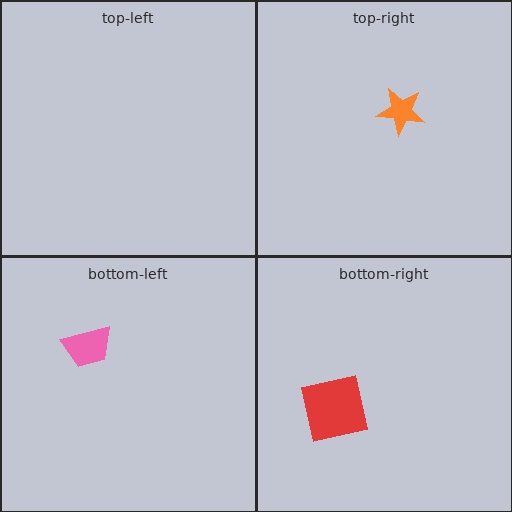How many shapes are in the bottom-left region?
1.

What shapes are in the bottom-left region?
The pink trapezoid.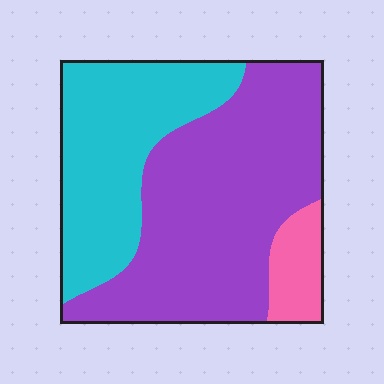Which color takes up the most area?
Purple, at roughly 55%.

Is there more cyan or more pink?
Cyan.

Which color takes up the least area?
Pink, at roughly 10%.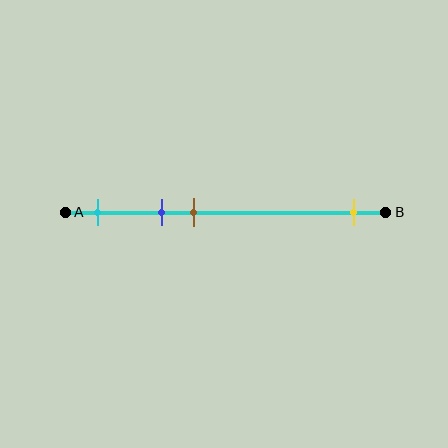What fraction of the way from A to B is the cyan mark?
The cyan mark is approximately 10% (0.1) of the way from A to B.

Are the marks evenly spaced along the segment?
No, the marks are not evenly spaced.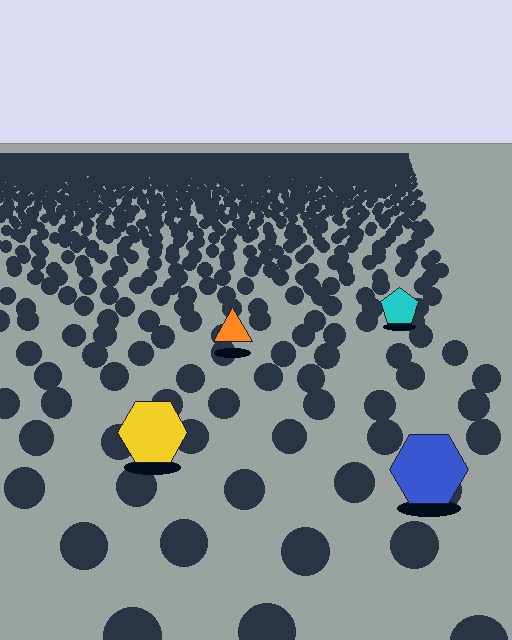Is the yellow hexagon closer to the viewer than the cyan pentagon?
Yes. The yellow hexagon is closer — you can tell from the texture gradient: the ground texture is coarser near it.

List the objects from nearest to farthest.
From nearest to farthest: the blue hexagon, the yellow hexagon, the orange triangle, the cyan pentagon.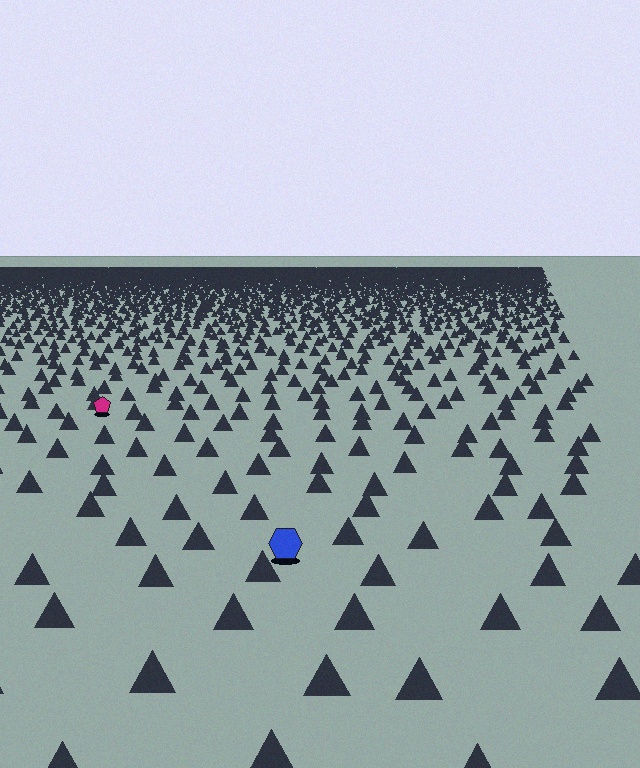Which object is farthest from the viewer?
The magenta pentagon is farthest from the viewer. It appears smaller and the ground texture around it is denser.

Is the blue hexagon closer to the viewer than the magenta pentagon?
Yes. The blue hexagon is closer — you can tell from the texture gradient: the ground texture is coarser near it.